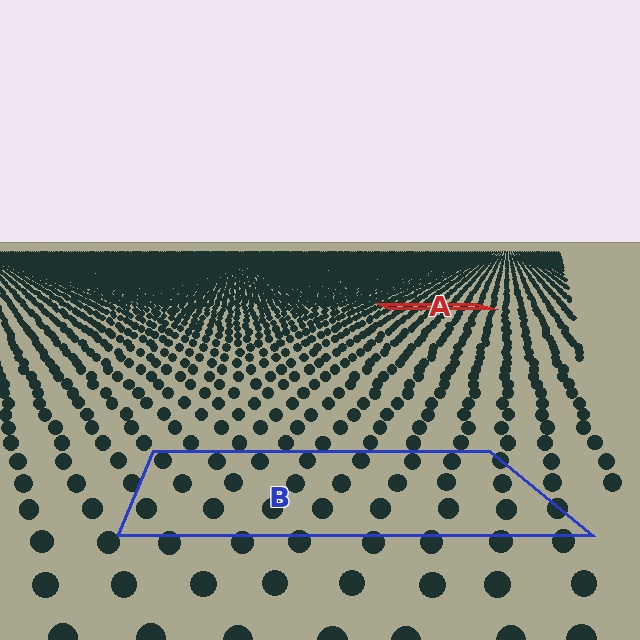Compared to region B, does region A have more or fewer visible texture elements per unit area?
Region A has more texture elements per unit area — they are packed more densely because it is farther away.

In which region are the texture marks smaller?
The texture marks are smaller in region A, because it is farther away.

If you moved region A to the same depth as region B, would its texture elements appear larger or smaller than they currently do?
They would appear larger. At a closer depth, the same texture elements are projected at a bigger on-screen size.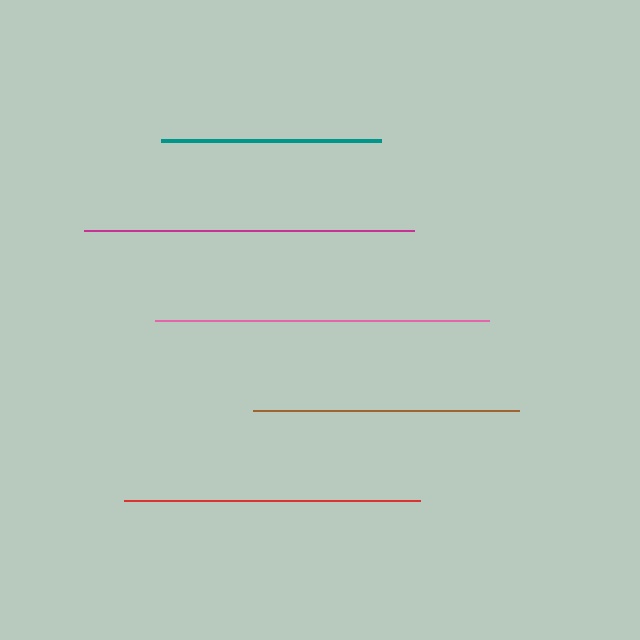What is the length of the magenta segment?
The magenta segment is approximately 330 pixels long.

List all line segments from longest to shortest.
From longest to shortest: pink, magenta, red, brown, teal.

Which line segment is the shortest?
The teal line is the shortest at approximately 221 pixels.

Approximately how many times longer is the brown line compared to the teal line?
The brown line is approximately 1.2 times the length of the teal line.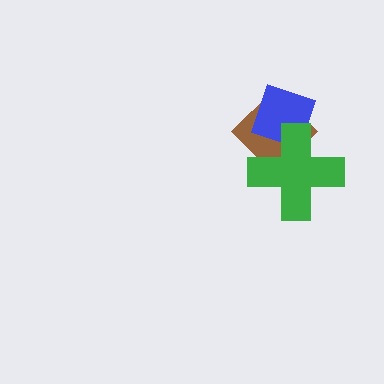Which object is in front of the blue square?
The green cross is in front of the blue square.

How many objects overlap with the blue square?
2 objects overlap with the blue square.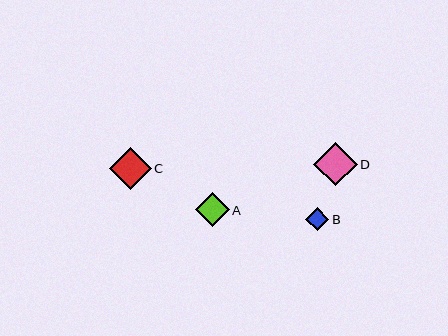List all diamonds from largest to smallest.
From largest to smallest: D, C, A, B.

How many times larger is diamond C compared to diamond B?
Diamond C is approximately 1.8 times the size of diamond B.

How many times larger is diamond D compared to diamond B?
Diamond D is approximately 1.9 times the size of diamond B.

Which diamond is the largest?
Diamond D is the largest with a size of approximately 44 pixels.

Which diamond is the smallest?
Diamond B is the smallest with a size of approximately 23 pixels.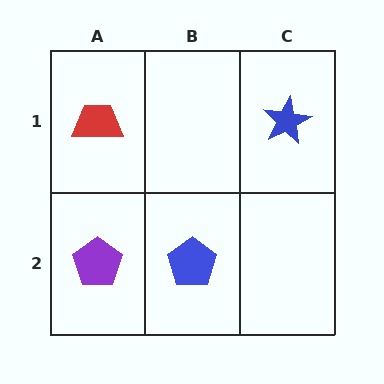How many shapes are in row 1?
2 shapes.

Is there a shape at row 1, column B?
No, that cell is empty.